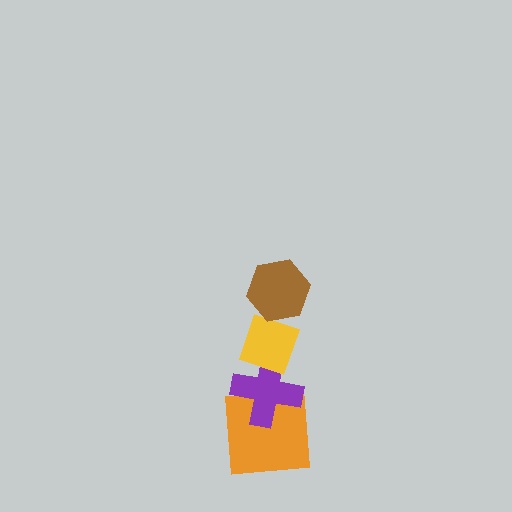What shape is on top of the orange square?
The purple cross is on top of the orange square.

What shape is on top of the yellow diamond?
The brown hexagon is on top of the yellow diamond.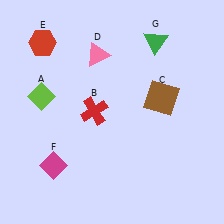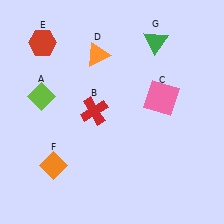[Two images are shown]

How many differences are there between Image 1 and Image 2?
There are 3 differences between the two images.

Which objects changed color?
C changed from brown to pink. D changed from pink to orange. F changed from magenta to orange.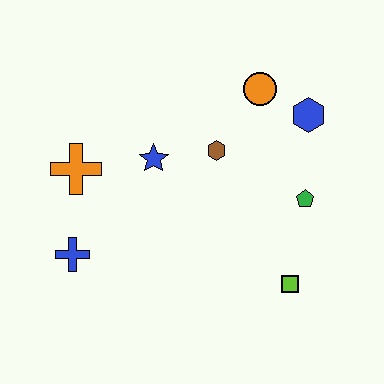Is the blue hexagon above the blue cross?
Yes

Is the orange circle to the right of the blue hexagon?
No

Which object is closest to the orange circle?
The blue hexagon is closest to the orange circle.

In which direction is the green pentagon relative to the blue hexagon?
The green pentagon is below the blue hexagon.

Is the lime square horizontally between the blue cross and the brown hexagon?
No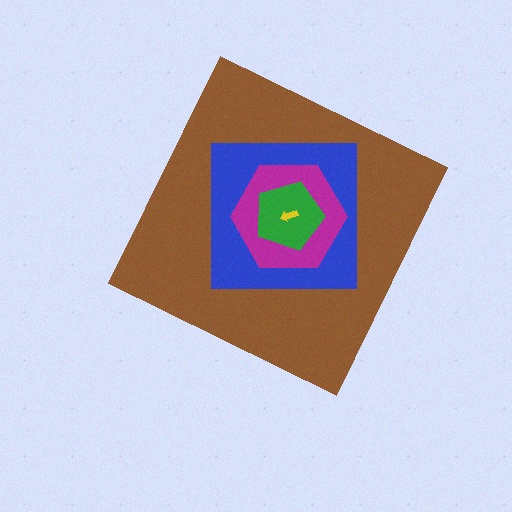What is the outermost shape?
The brown diamond.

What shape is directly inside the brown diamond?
The blue square.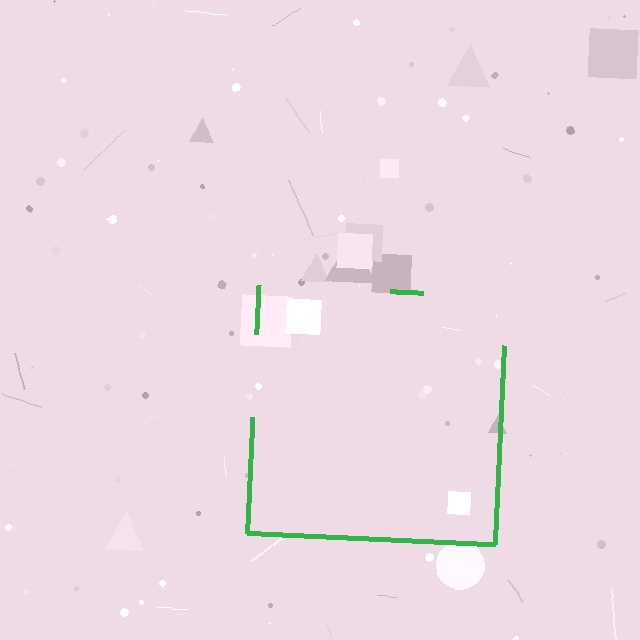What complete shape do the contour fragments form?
The contour fragments form a square.